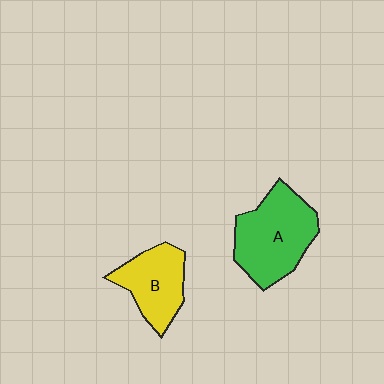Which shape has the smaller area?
Shape B (yellow).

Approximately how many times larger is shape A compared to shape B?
Approximately 1.4 times.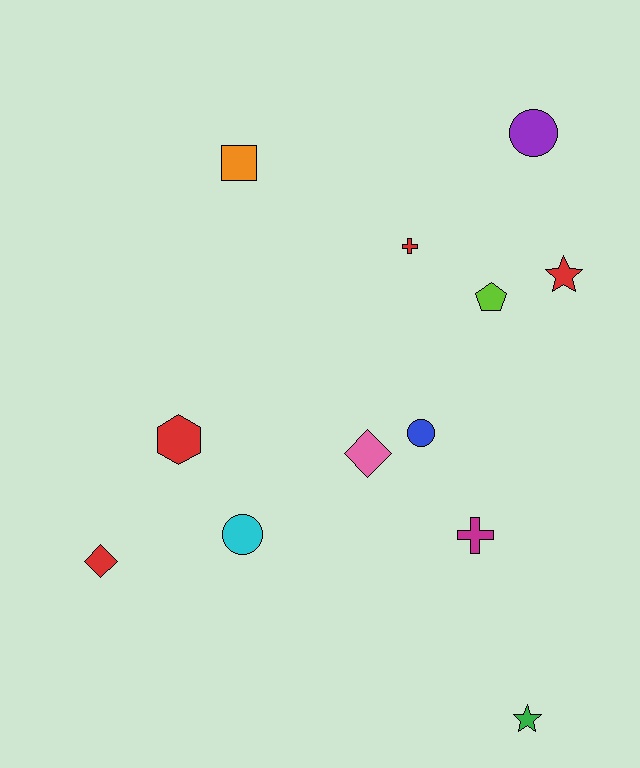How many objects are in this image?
There are 12 objects.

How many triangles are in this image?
There are no triangles.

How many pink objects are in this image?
There is 1 pink object.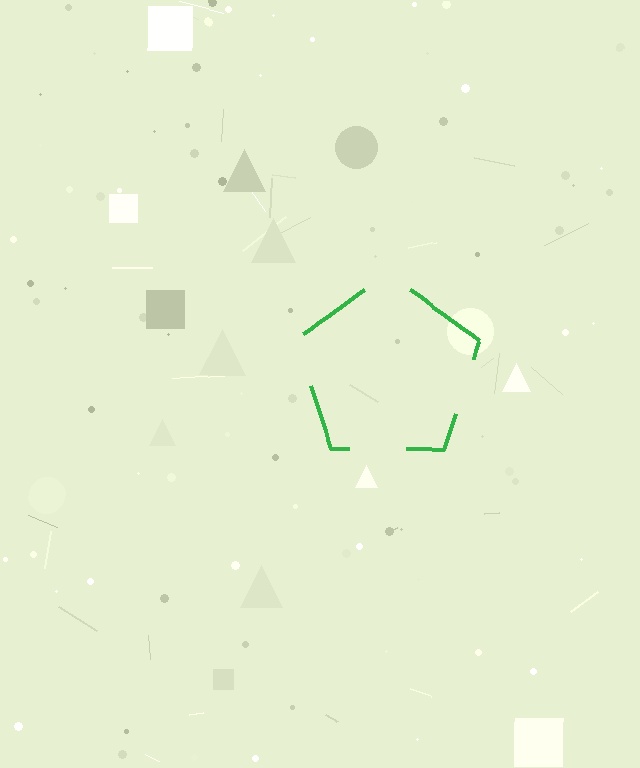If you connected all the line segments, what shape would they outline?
They would outline a pentagon.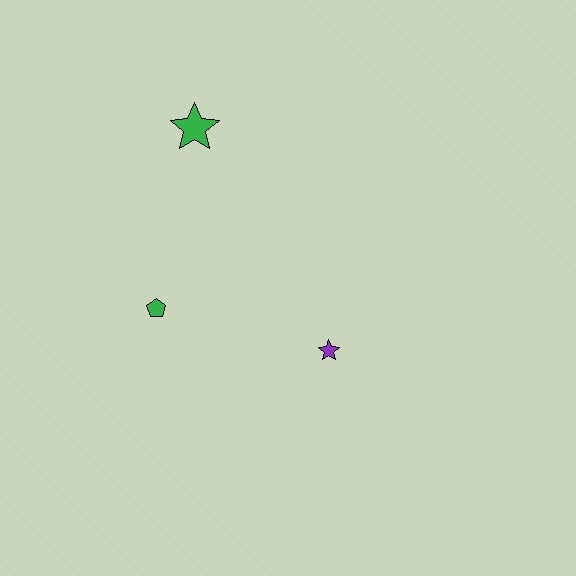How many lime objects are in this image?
There are no lime objects.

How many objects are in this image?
There are 3 objects.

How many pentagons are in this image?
There is 1 pentagon.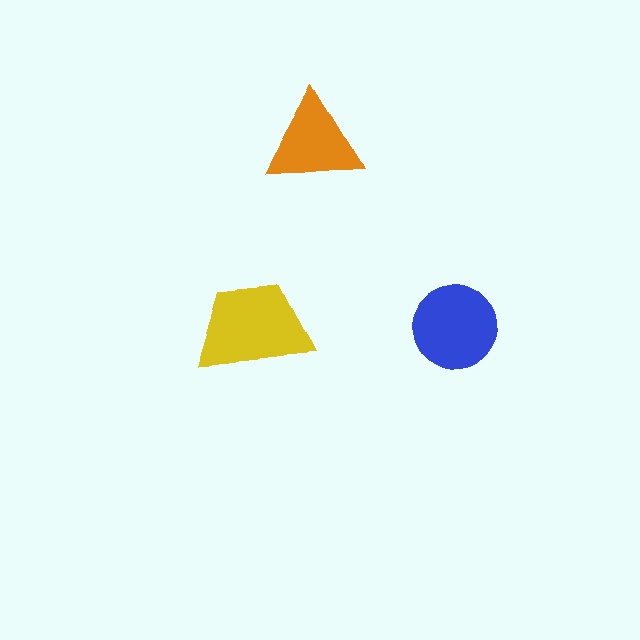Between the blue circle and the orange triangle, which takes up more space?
The blue circle.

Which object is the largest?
The yellow trapezoid.